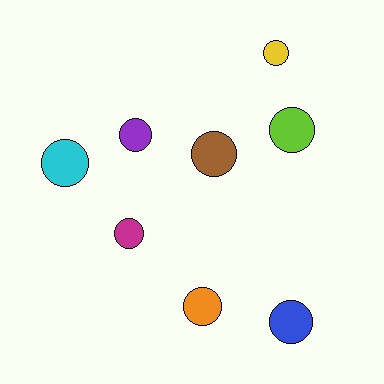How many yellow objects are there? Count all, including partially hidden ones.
There is 1 yellow object.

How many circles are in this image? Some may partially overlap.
There are 8 circles.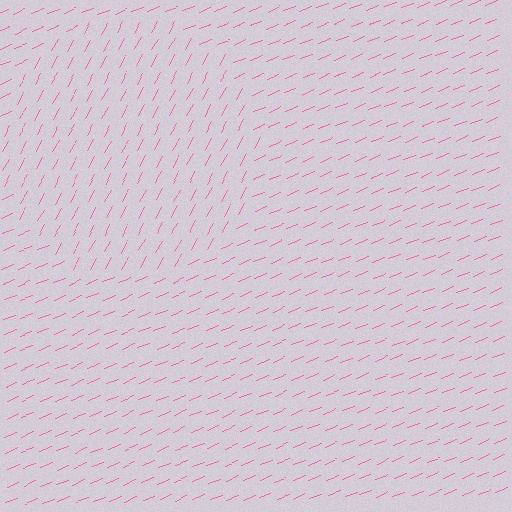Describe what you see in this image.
The image is filled with small pink line segments. A circle region in the image has lines oriented differently from the surrounding lines, creating a visible texture boundary.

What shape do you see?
I see a circle.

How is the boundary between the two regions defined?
The boundary is defined purely by a change in line orientation (approximately 39 degrees difference). All lines are the same color and thickness.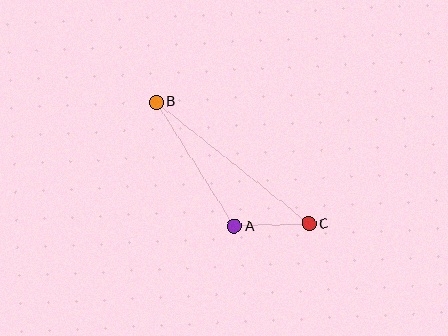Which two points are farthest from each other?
Points B and C are farthest from each other.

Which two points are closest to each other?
Points A and C are closest to each other.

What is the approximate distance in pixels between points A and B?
The distance between A and B is approximately 147 pixels.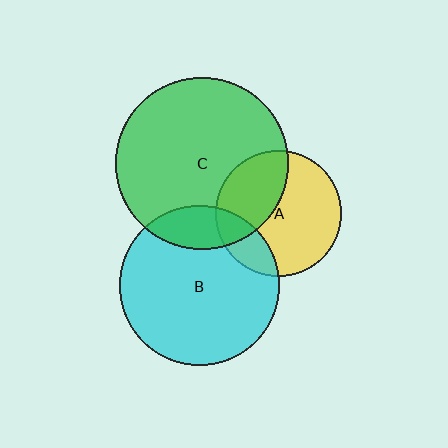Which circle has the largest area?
Circle C (green).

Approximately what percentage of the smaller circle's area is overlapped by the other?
Approximately 20%.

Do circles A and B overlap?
Yes.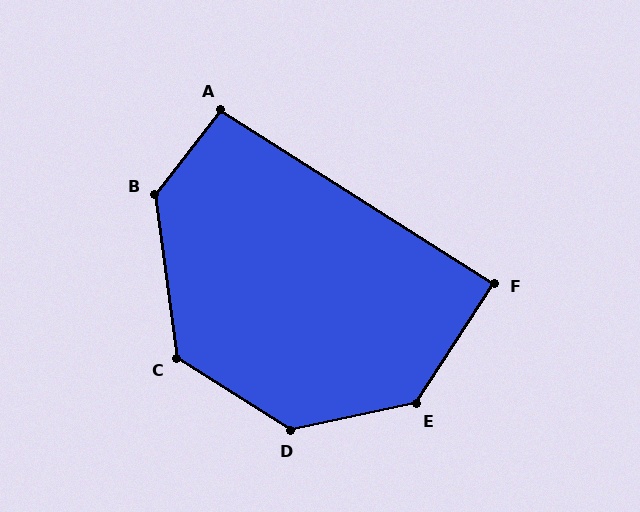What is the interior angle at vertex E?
Approximately 135 degrees (obtuse).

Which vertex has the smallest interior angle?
F, at approximately 90 degrees.